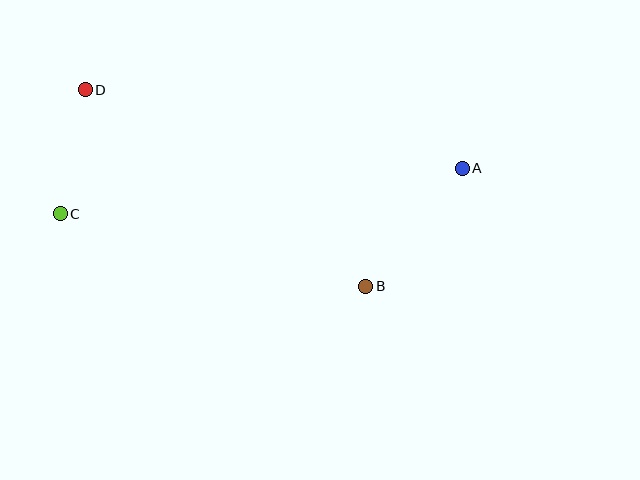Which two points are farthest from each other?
Points A and C are farthest from each other.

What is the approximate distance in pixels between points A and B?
The distance between A and B is approximately 153 pixels.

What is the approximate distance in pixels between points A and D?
The distance between A and D is approximately 385 pixels.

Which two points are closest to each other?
Points C and D are closest to each other.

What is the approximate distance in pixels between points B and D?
The distance between B and D is approximately 342 pixels.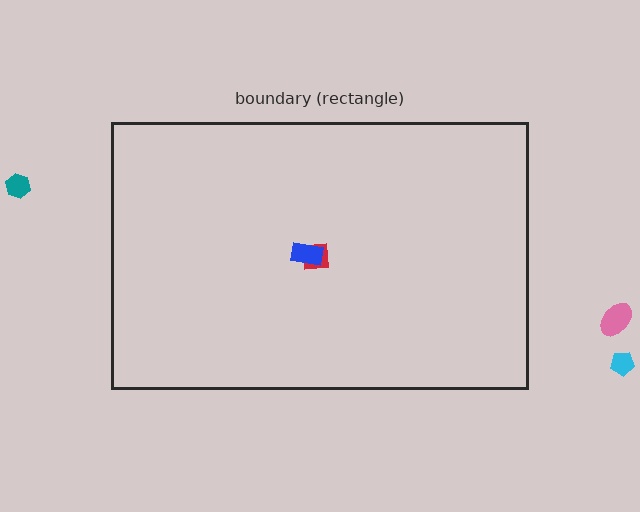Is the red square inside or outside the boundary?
Inside.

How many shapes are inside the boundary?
2 inside, 3 outside.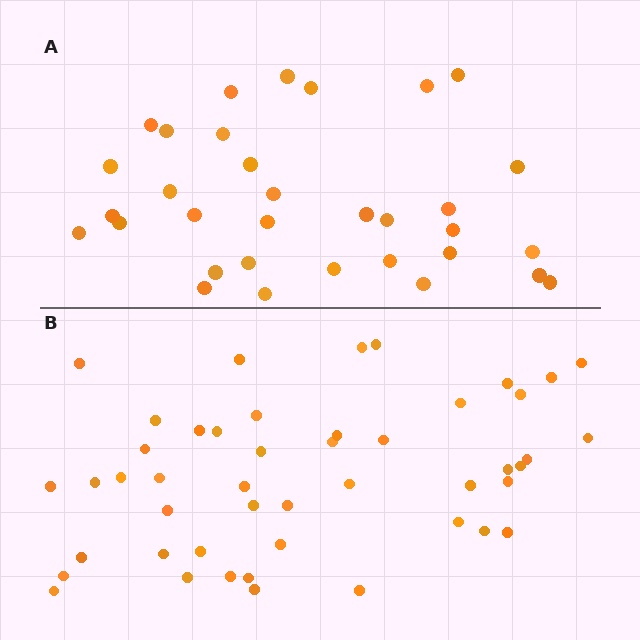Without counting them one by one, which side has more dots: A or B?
Region B (the bottom region) has more dots.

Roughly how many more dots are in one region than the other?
Region B has approximately 15 more dots than region A.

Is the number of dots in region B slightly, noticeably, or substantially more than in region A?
Region B has noticeably more, but not dramatically so. The ratio is roughly 1.4 to 1.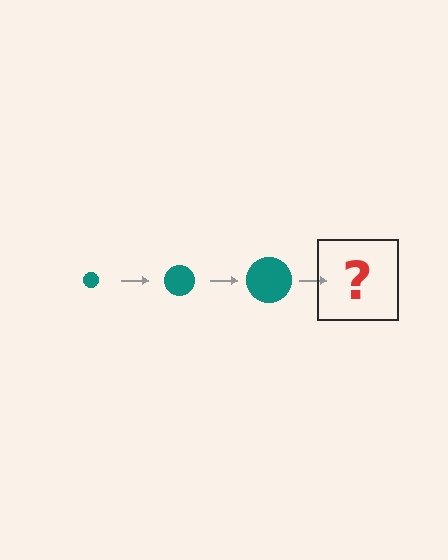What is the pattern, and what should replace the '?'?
The pattern is that the circle gets progressively larger each step. The '?' should be a teal circle, larger than the previous one.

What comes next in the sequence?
The next element should be a teal circle, larger than the previous one.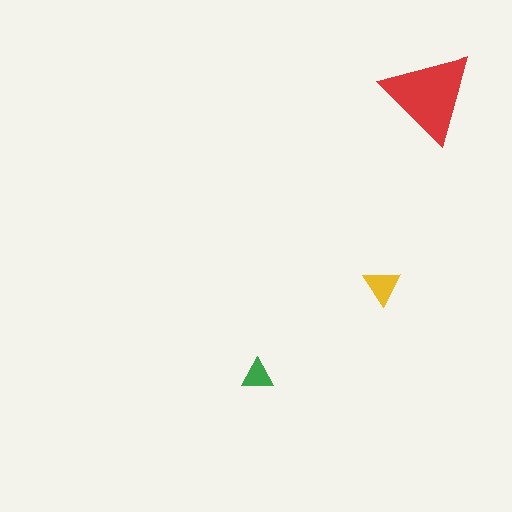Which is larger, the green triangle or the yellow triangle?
The yellow one.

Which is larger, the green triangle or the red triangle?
The red one.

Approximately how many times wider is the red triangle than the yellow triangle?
About 2.5 times wider.